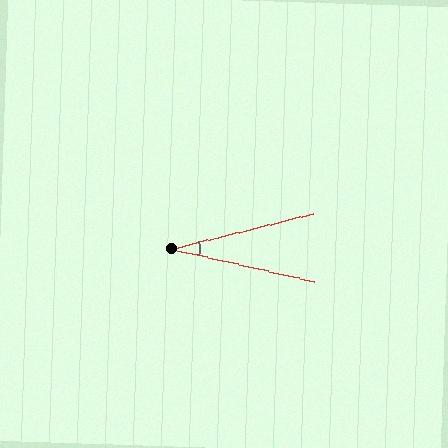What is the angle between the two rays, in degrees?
Approximately 27 degrees.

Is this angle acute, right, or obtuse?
It is acute.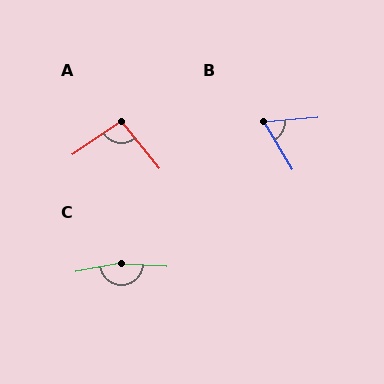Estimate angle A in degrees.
Approximately 95 degrees.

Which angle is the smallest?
B, at approximately 63 degrees.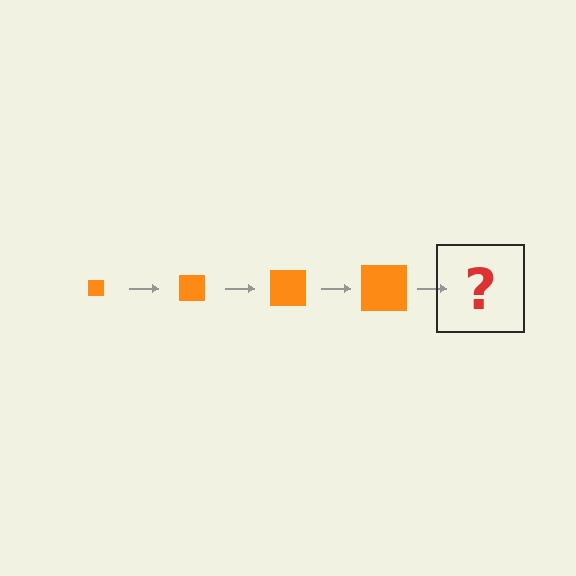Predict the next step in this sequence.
The next step is an orange square, larger than the previous one.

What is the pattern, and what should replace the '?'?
The pattern is that the square gets progressively larger each step. The '?' should be an orange square, larger than the previous one.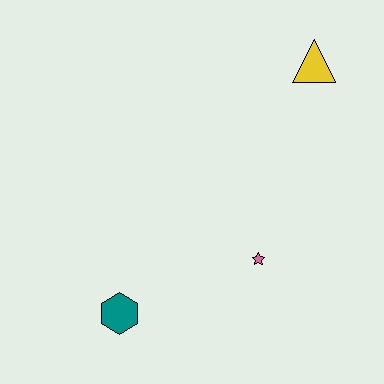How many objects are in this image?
There are 3 objects.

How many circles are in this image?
There are no circles.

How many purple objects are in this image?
There are no purple objects.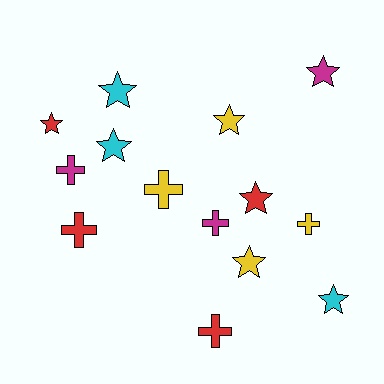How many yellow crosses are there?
There are 2 yellow crosses.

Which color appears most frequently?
Yellow, with 4 objects.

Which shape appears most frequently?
Star, with 8 objects.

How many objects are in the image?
There are 14 objects.